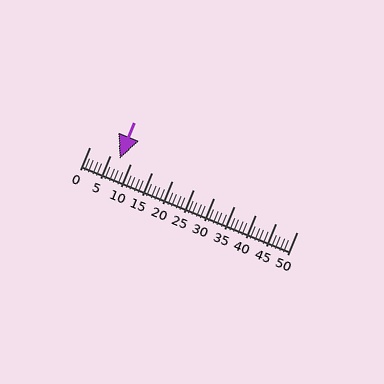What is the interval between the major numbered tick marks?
The major tick marks are spaced 5 units apart.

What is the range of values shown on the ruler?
The ruler shows values from 0 to 50.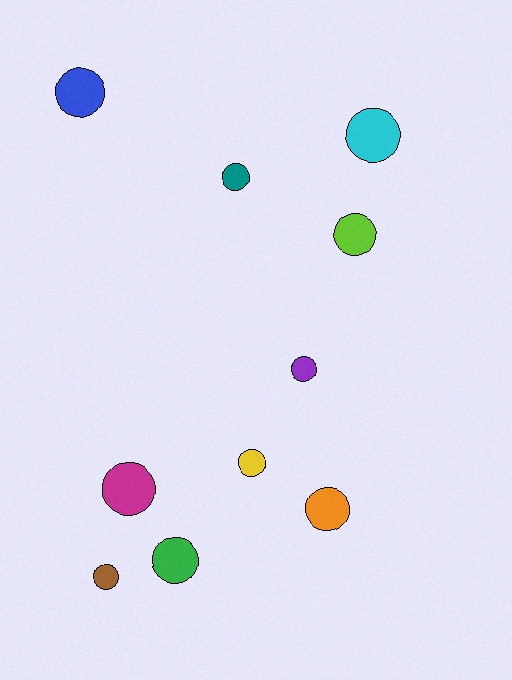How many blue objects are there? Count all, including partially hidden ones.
There is 1 blue object.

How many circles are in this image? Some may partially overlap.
There are 10 circles.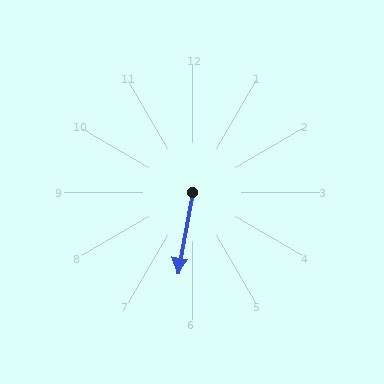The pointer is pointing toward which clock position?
Roughly 6 o'clock.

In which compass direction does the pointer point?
South.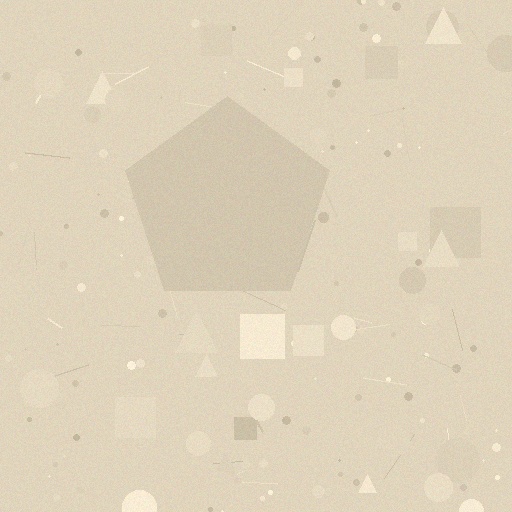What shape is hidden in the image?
A pentagon is hidden in the image.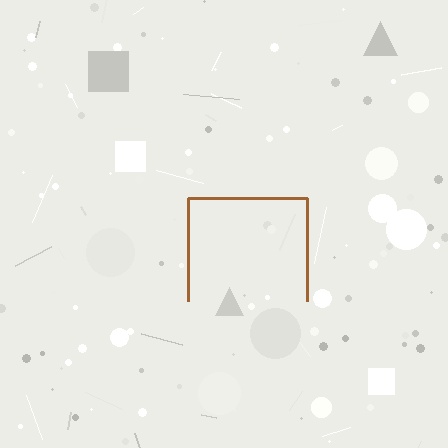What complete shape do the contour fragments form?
The contour fragments form a square.